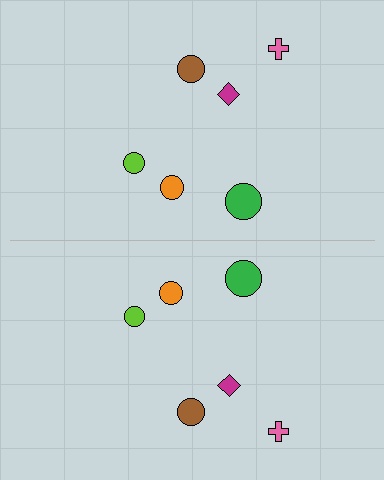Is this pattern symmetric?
Yes, this pattern has bilateral (reflection) symmetry.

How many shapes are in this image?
There are 12 shapes in this image.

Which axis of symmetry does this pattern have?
The pattern has a horizontal axis of symmetry running through the center of the image.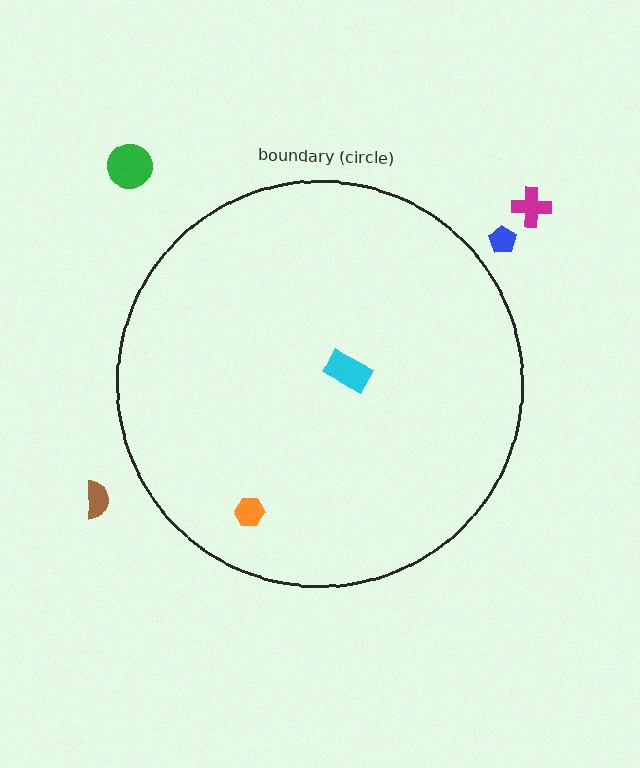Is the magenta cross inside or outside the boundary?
Outside.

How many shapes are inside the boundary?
2 inside, 4 outside.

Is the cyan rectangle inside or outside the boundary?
Inside.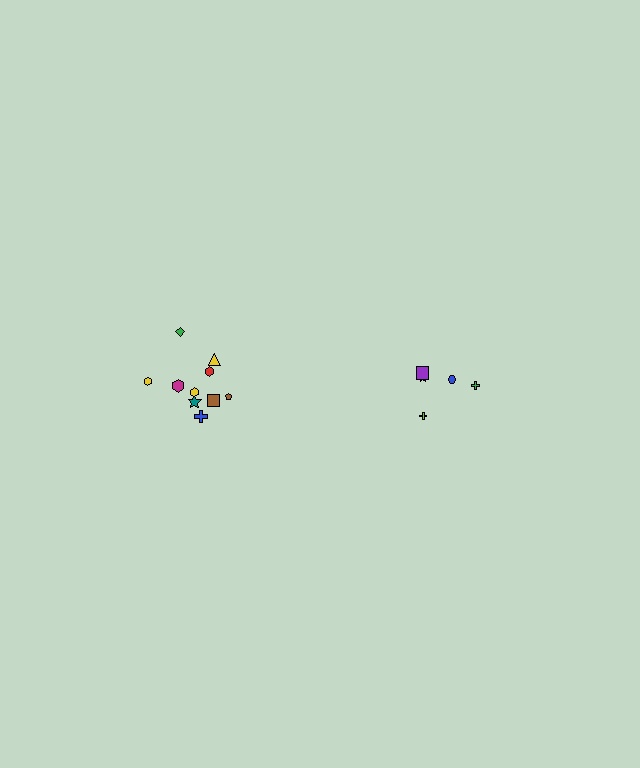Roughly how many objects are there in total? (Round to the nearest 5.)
Roughly 15 objects in total.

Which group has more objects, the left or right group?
The left group.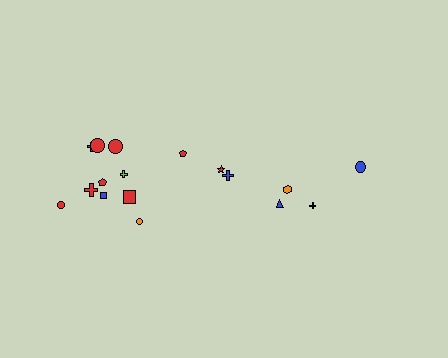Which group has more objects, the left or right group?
The left group.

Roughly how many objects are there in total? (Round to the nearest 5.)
Roughly 15 objects in total.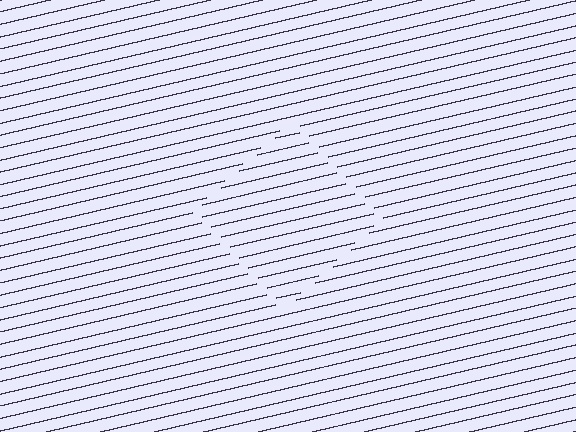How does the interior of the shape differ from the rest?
The interior of the shape contains the same grating, shifted by half a period — the contour is defined by the phase discontinuity where line-ends from the inner and outer gratings abut.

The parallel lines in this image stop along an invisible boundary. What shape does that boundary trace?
An illusory square. The interior of the shape contains the same grating, shifted by half a period — the contour is defined by the phase discontinuity where line-ends from the inner and outer gratings abut.